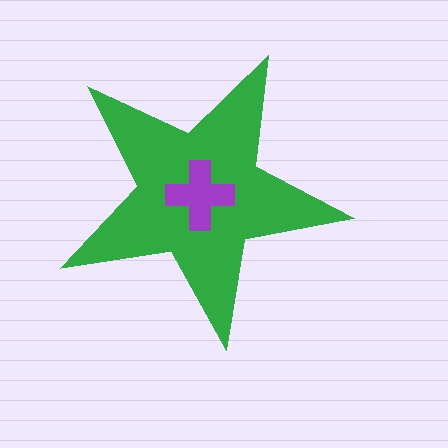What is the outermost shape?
The green star.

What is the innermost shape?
The purple cross.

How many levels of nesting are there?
2.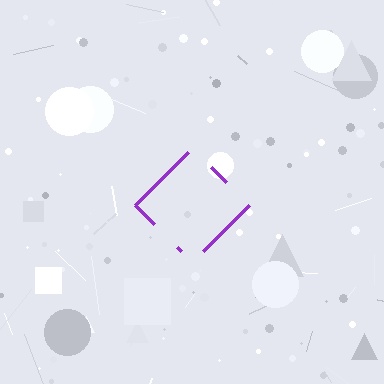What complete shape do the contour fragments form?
The contour fragments form a diamond.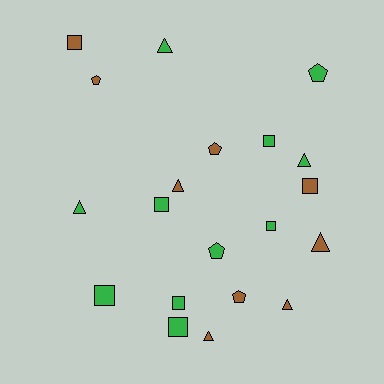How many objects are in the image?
There are 20 objects.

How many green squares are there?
There are 6 green squares.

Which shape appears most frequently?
Square, with 8 objects.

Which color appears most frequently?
Green, with 11 objects.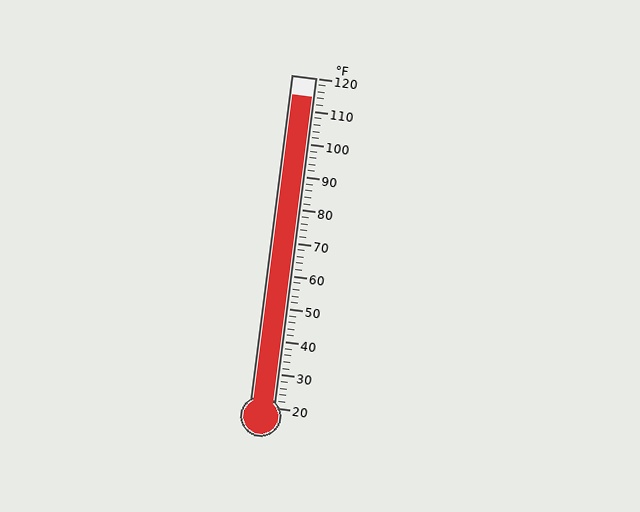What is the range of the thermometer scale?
The thermometer scale ranges from 20°F to 120°F.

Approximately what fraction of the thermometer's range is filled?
The thermometer is filled to approximately 95% of its range.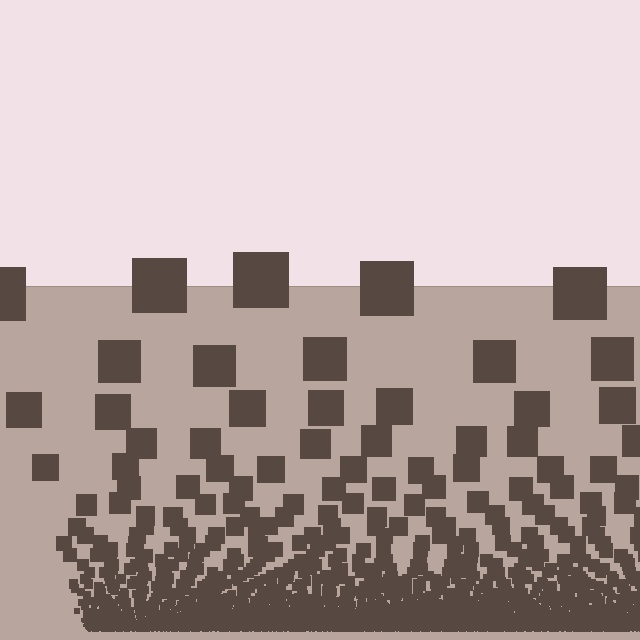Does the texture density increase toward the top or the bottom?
Density increases toward the bottom.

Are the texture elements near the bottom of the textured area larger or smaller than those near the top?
Smaller. The gradient is inverted — elements near the bottom are smaller and denser.